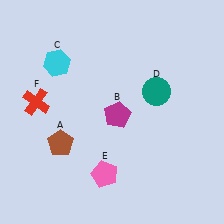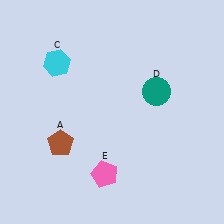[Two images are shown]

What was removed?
The red cross (F), the magenta pentagon (B) were removed in Image 2.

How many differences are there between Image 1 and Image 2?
There are 2 differences between the two images.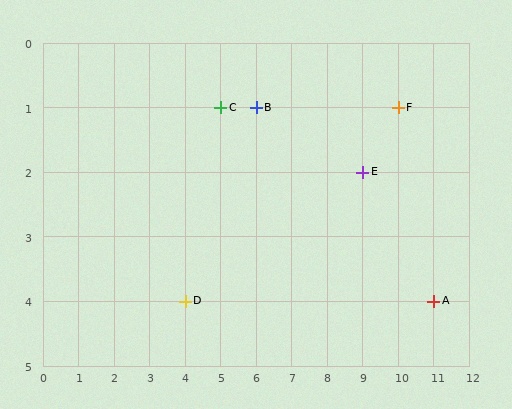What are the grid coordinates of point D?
Point D is at grid coordinates (4, 4).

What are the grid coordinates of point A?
Point A is at grid coordinates (11, 4).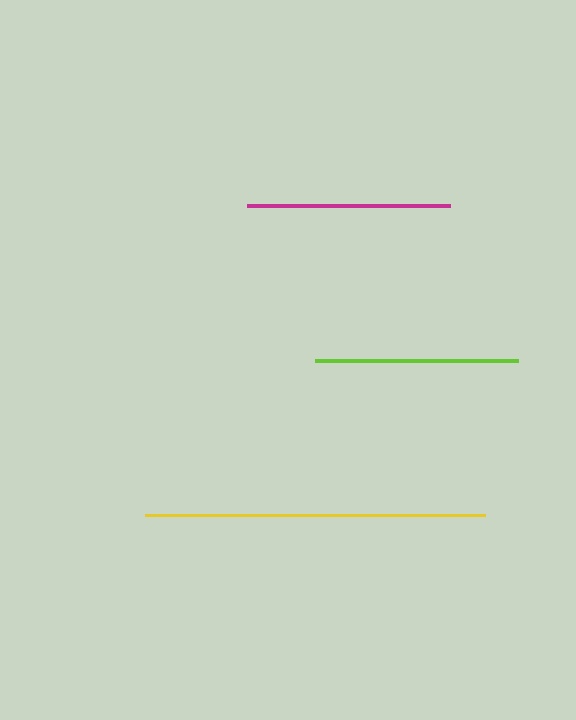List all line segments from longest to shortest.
From longest to shortest: yellow, lime, magenta.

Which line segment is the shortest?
The magenta line is the shortest at approximately 204 pixels.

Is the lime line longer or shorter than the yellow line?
The yellow line is longer than the lime line.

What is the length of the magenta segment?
The magenta segment is approximately 204 pixels long.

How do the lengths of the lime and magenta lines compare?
The lime and magenta lines are approximately the same length.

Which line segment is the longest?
The yellow line is the longest at approximately 340 pixels.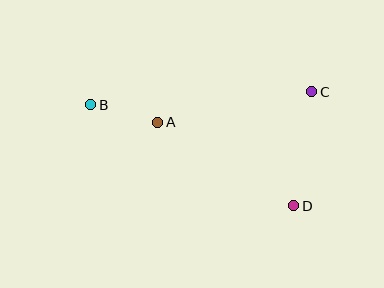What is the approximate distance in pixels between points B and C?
The distance between B and C is approximately 222 pixels.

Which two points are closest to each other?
Points A and B are closest to each other.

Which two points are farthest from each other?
Points B and D are farthest from each other.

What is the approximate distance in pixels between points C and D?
The distance between C and D is approximately 116 pixels.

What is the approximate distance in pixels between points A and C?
The distance between A and C is approximately 157 pixels.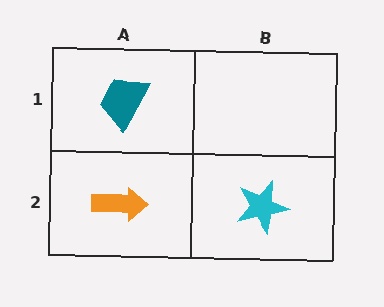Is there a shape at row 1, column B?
No, that cell is empty.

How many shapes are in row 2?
2 shapes.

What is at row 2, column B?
A cyan star.